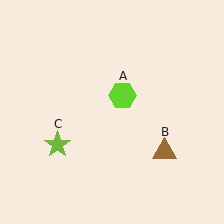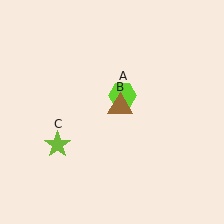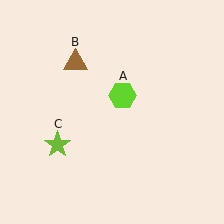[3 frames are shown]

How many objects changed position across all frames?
1 object changed position: brown triangle (object B).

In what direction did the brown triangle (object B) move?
The brown triangle (object B) moved up and to the left.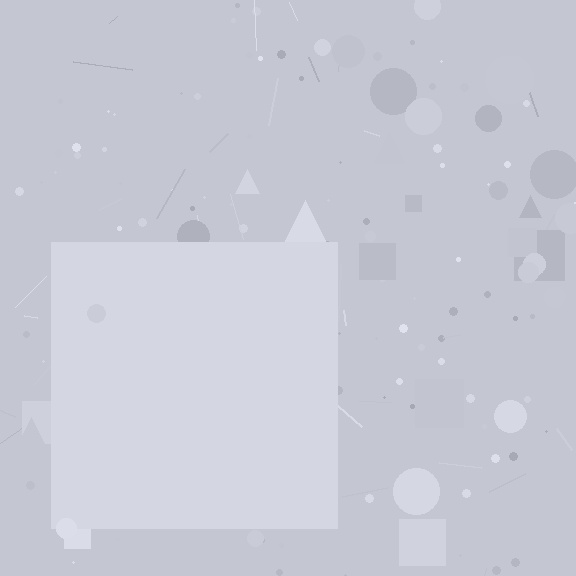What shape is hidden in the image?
A square is hidden in the image.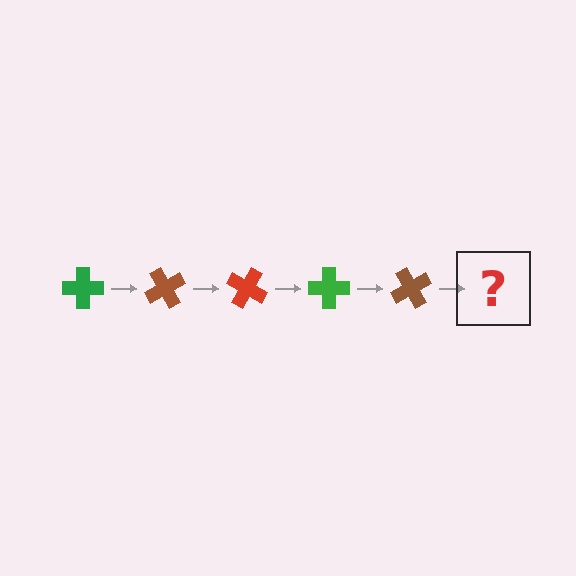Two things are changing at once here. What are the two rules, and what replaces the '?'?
The two rules are that it rotates 60 degrees each step and the color cycles through green, brown, and red. The '?' should be a red cross, rotated 300 degrees from the start.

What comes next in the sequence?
The next element should be a red cross, rotated 300 degrees from the start.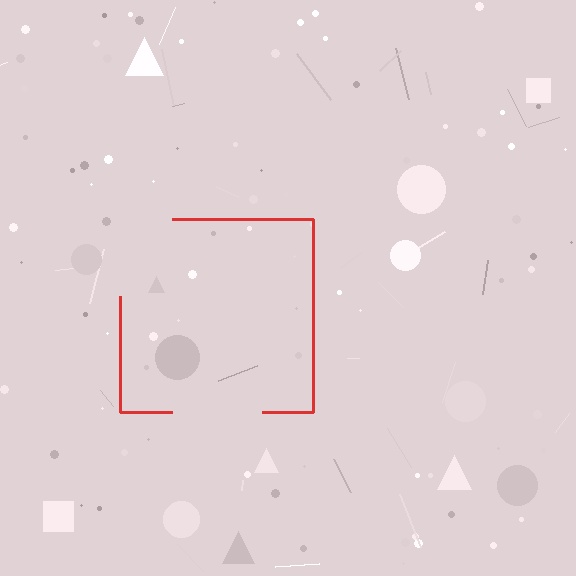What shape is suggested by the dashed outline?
The dashed outline suggests a square.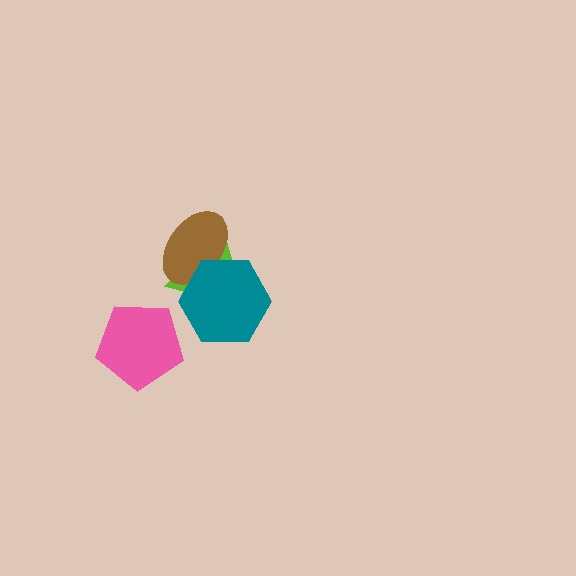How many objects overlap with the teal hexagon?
2 objects overlap with the teal hexagon.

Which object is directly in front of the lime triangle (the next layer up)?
The brown ellipse is directly in front of the lime triangle.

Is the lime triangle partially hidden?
Yes, it is partially covered by another shape.